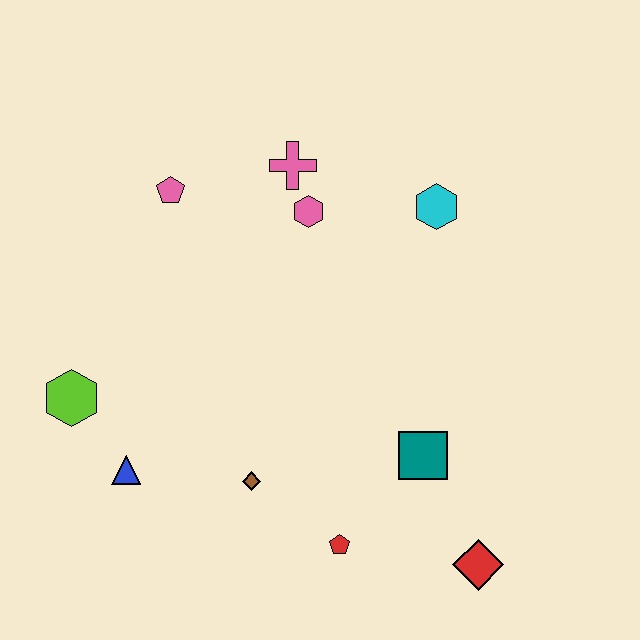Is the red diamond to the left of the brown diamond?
No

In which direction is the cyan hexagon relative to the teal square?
The cyan hexagon is above the teal square.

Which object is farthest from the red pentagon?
The pink pentagon is farthest from the red pentagon.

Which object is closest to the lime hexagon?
The blue triangle is closest to the lime hexagon.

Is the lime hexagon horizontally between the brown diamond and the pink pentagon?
No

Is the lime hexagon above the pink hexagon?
No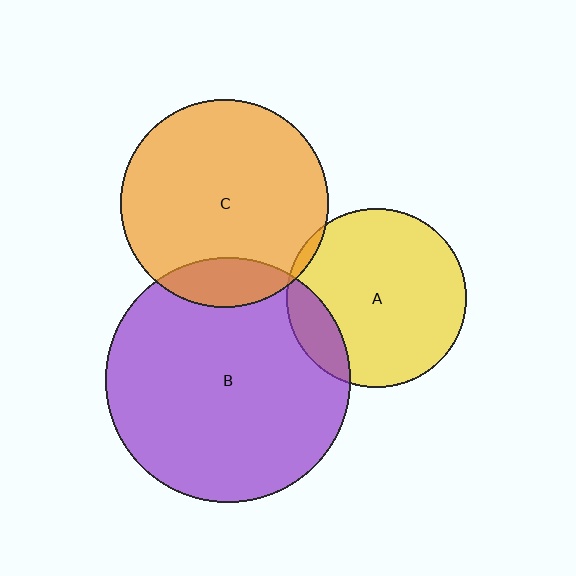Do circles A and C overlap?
Yes.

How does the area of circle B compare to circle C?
Approximately 1.4 times.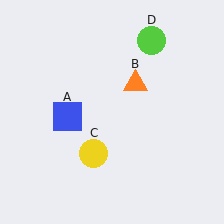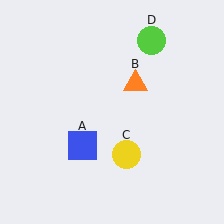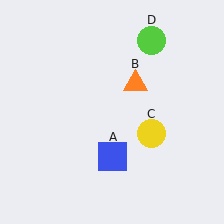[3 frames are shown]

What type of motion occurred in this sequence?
The blue square (object A), yellow circle (object C) rotated counterclockwise around the center of the scene.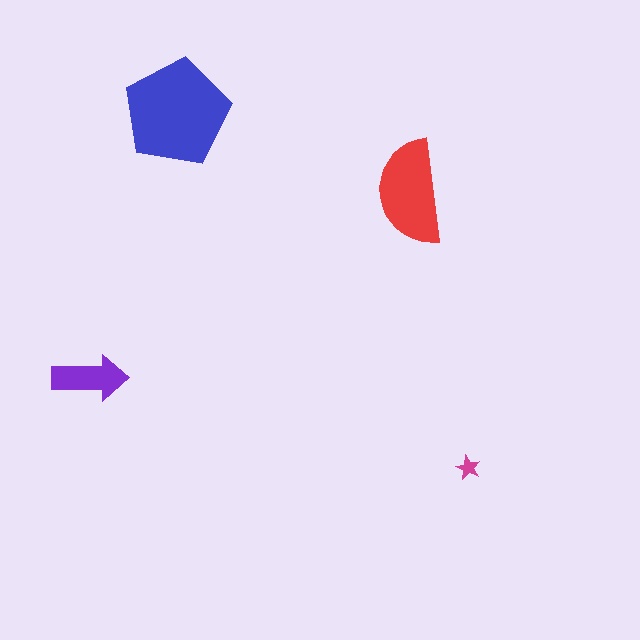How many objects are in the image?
There are 4 objects in the image.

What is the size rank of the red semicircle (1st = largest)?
2nd.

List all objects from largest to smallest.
The blue pentagon, the red semicircle, the purple arrow, the magenta star.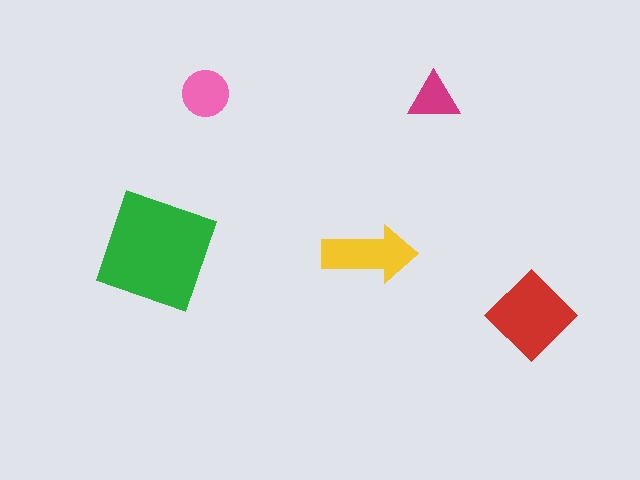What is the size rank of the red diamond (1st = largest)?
2nd.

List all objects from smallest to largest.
The magenta triangle, the pink circle, the yellow arrow, the red diamond, the green square.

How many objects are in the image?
There are 5 objects in the image.